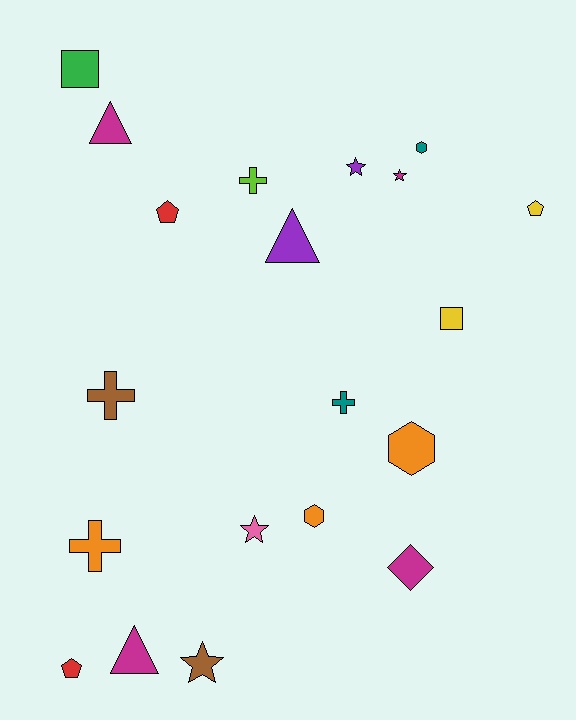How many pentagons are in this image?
There are 3 pentagons.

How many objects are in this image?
There are 20 objects.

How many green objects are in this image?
There is 1 green object.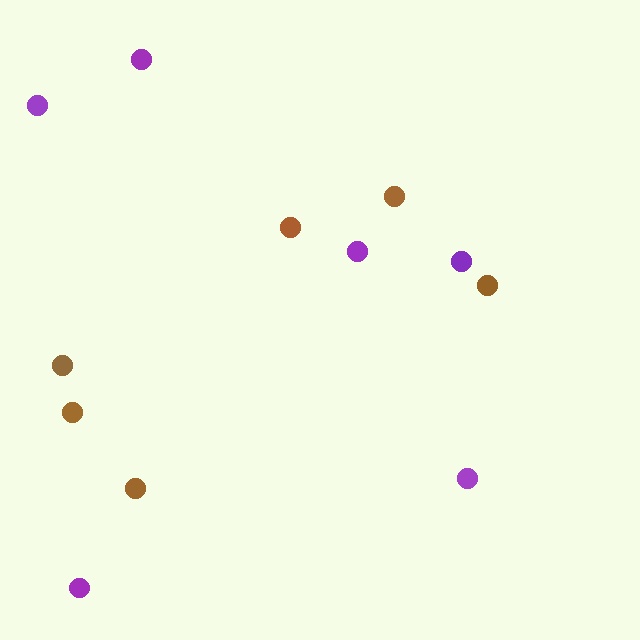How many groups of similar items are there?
There are 2 groups: one group of brown circles (6) and one group of purple circles (6).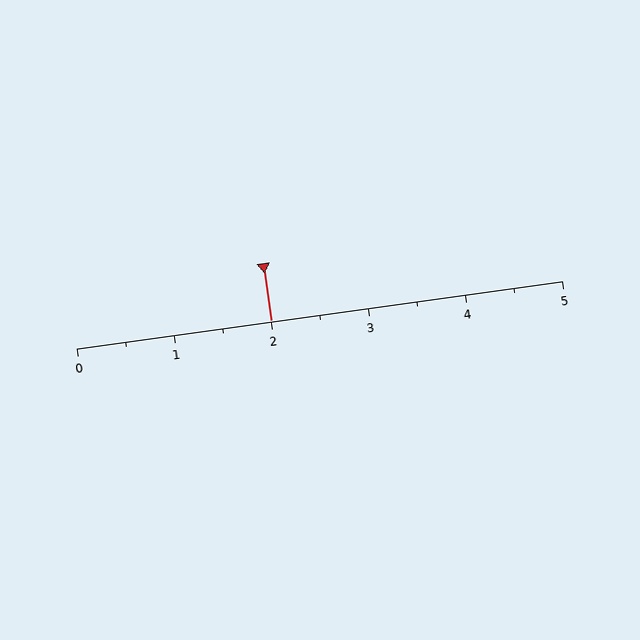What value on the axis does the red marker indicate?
The marker indicates approximately 2.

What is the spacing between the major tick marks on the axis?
The major ticks are spaced 1 apart.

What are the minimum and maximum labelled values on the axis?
The axis runs from 0 to 5.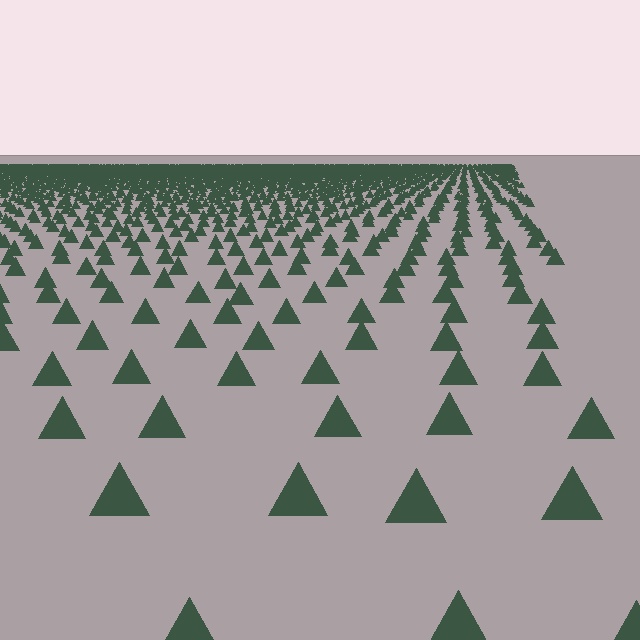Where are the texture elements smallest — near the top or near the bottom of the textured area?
Near the top.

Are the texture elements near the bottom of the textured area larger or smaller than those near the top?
Larger. Near the bottom, elements are closer to the viewer and appear at a bigger on-screen size.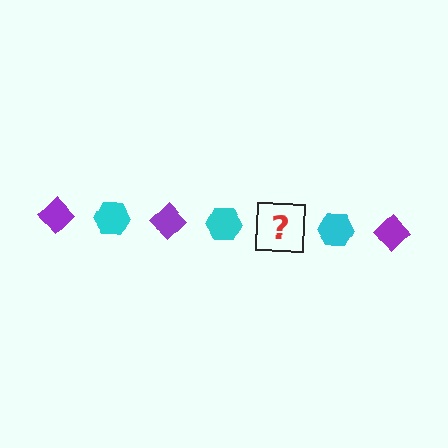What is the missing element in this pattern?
The missing element is a purple diamond.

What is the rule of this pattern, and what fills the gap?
The rule is that the pattern alternates between purple diamond and cyan hexagon. The gap should be filled with a purple diamond.